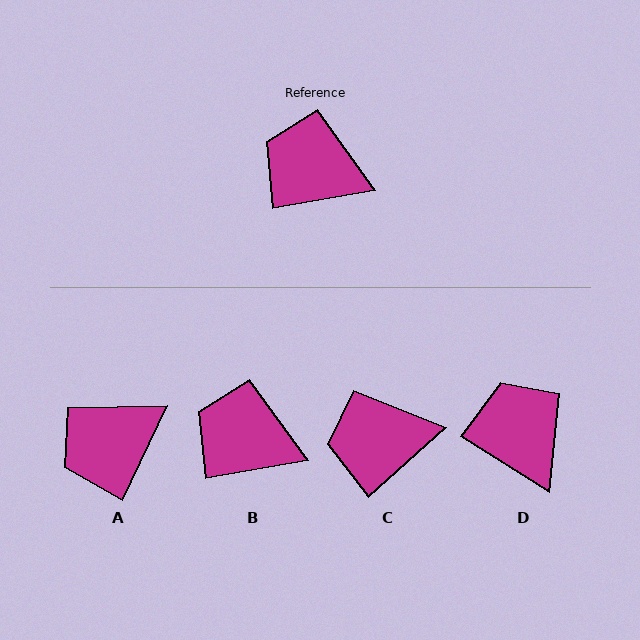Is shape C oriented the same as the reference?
No, it is off by about 32 degrees.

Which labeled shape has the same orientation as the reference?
B.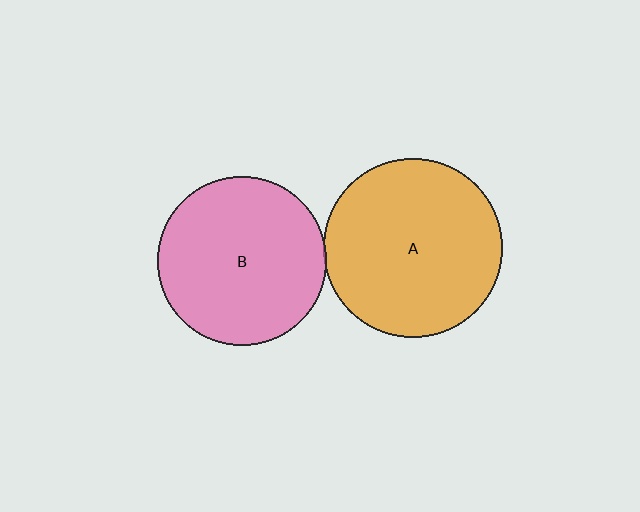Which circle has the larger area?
Circle A (orange).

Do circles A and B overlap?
Yes.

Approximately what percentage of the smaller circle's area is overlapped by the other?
Approximately 5%.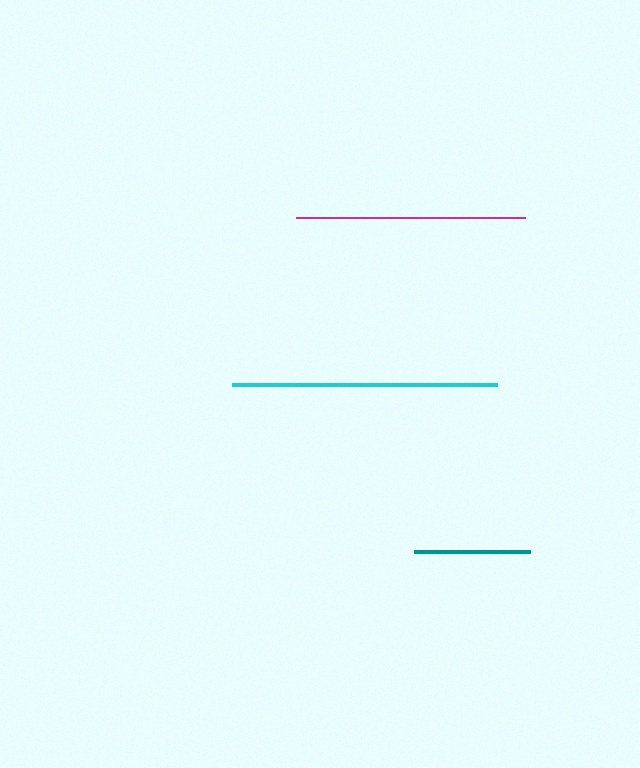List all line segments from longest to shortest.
From longest to shortest: cyan, magenta, teal.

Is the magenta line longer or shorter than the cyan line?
The cyan line is longer than the magenta line.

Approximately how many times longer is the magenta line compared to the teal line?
The magenta line is approximately 2.0 times the length of the teal line.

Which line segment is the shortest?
The teal line is the shortest at approximately 116 pixels.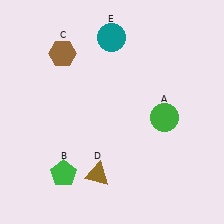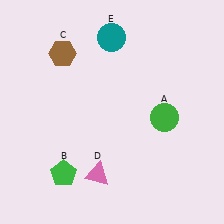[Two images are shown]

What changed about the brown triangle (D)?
In Image 1, D is brown. In Image 2, it changed to pink.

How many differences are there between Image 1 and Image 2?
There is 1 difference between the two images.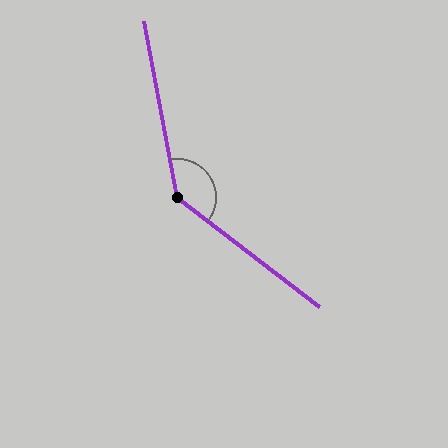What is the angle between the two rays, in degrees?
Approximately 138 degrees.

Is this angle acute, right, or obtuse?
It is obtuse.